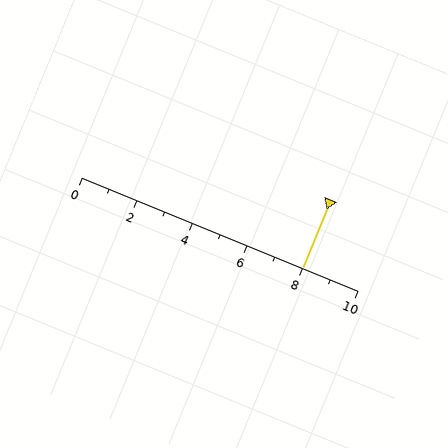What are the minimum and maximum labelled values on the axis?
The axis runs from 0 to 10.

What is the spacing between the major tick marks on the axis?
The major ticks are spaced 2 apart.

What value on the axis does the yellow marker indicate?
The marker indicates approximately 8.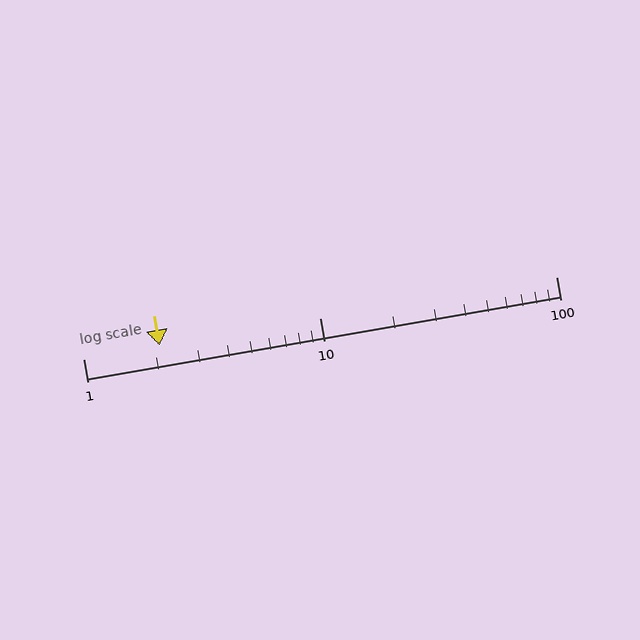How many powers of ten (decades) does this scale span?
The scale spans 2 decades, from 1 to 100.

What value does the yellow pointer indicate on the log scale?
The pointer indicates approximately 2.1.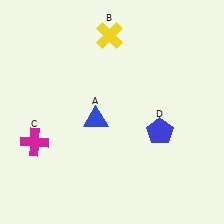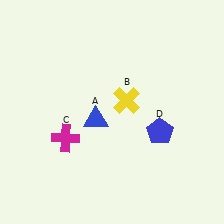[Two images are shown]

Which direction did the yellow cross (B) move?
The yellow cross (B) moved down.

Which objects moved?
The objects that moved are: the yellow cross (B), the magenta cross (C).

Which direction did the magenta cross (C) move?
The magenta cross (C) moved right.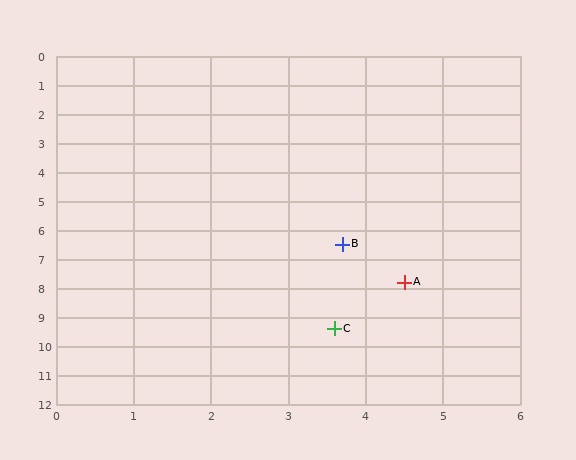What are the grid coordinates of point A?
Point A is at approximately (4.5, 7.8).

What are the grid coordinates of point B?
Point B is at approximately (3.7, 6.5).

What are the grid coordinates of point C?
Point C is at approximately (3.6, 9.4).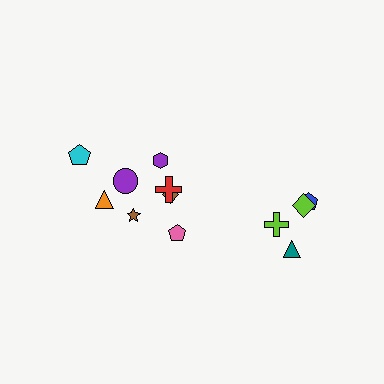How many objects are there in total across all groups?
There are 12 objects.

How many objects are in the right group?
There are 4 objects.